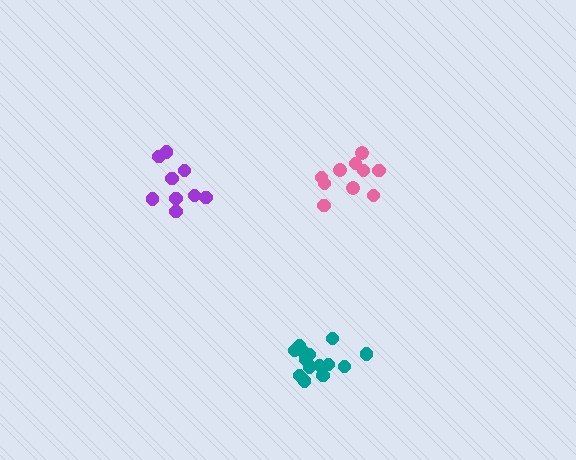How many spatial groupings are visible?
There are 3 spatial groupings.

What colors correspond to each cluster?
The clusters are colored: teal, pink, purple.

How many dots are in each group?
Group 1: 15 dots, Group 2: 10 dots, Group 3: 9 dots (34 total).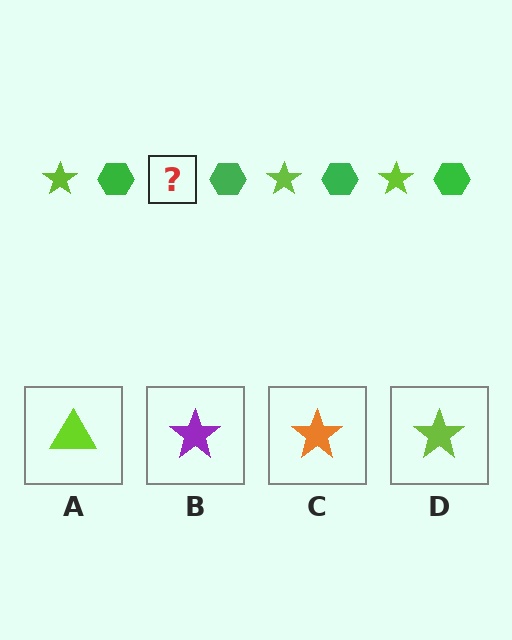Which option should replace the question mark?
Option D.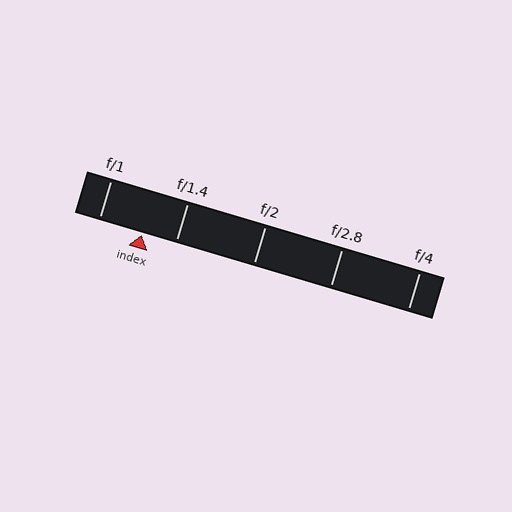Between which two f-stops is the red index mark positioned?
The index mark is between f/1 and f/1.4.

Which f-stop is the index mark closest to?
The index mark is closest to f/1.4.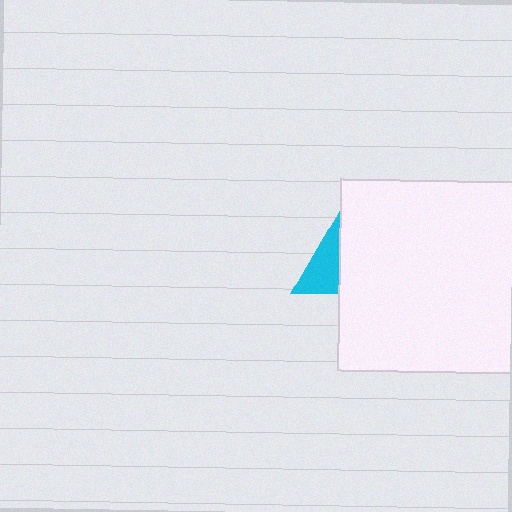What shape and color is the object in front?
The object in front is a white square.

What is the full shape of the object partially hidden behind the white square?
The partially hidden object is a cyan triangle.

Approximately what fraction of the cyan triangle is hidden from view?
Roughly 50% of the cyan triangle is hidden behind the white square.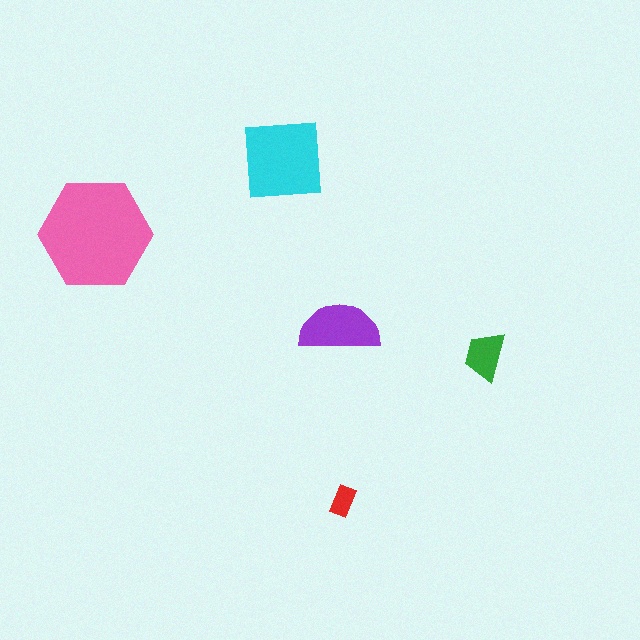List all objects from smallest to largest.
The red rectangle, the green trapezoid, the purple semicircle, the cyan square, the pink hexagon.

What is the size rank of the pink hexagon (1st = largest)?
1st.